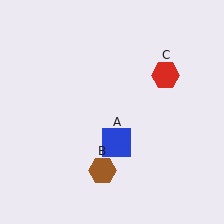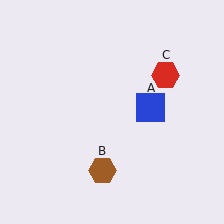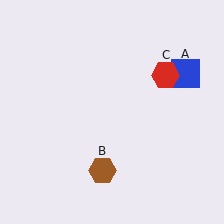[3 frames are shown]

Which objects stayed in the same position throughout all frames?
Brown hexagon (object B) and red hexagon (object C) remained stationary.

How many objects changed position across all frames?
1 object changed position: blue square (object A).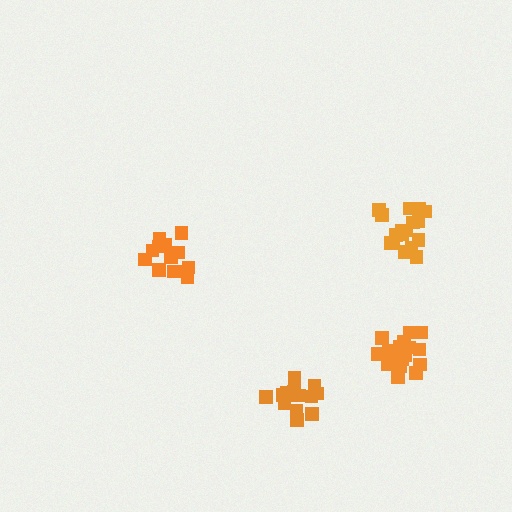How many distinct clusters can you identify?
There are 4 distinct clusters.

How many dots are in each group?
Group 1: 14 dots, Group 2: 13 dots, Group 3: 19 dots, Group 4: 17 dots (63 total).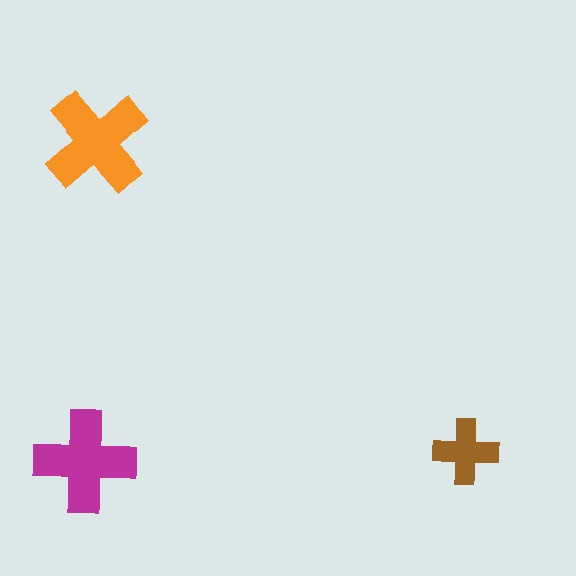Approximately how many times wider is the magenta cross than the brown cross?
About 1.5 times wider.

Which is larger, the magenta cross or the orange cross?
The orange one.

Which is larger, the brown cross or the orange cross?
The orange one.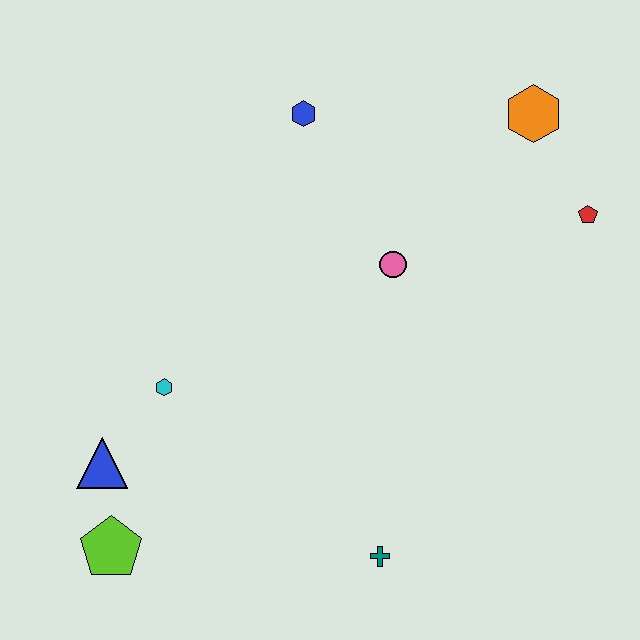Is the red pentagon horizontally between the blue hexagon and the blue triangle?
No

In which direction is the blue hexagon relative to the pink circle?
The blue hexagon is above the pink circle.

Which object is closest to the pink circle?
The blue hexagon is closest to the pink circle.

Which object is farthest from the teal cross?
The orange hexagon is farthest from the teal cross.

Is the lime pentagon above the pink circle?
No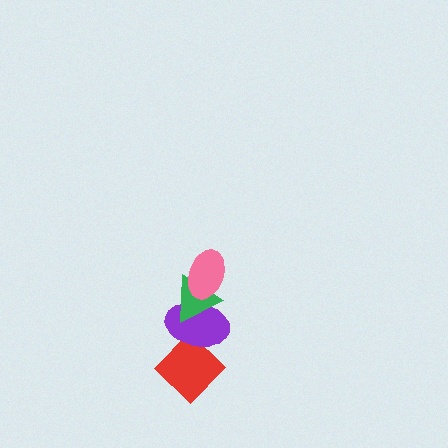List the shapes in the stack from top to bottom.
From top to bottom: the pink ellipse, the green triangle, the purple ellipse, the red diamond.